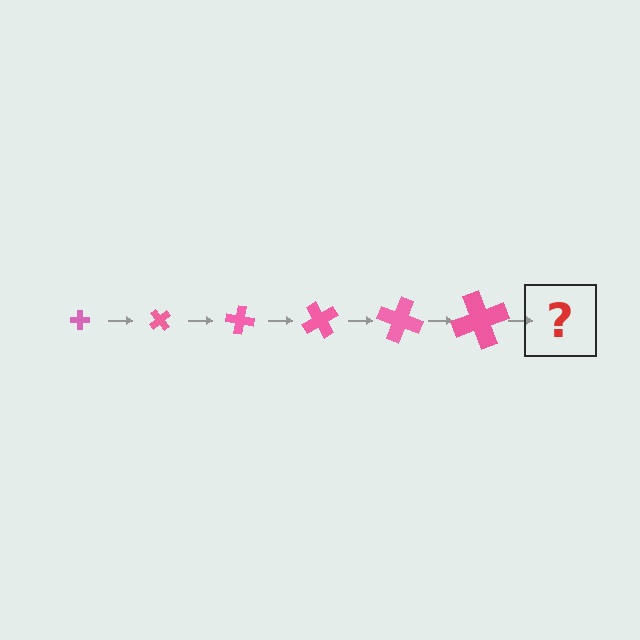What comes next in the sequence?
The next element should be a cross, larger than the previous one and rotated 300 degrees from the start.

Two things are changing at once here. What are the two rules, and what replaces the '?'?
The two rules are that the cross grows larger each step and it rotates 50 degrees each step. The '?' should be a cross, larger than the previous one and rotated 300 degrees from the start.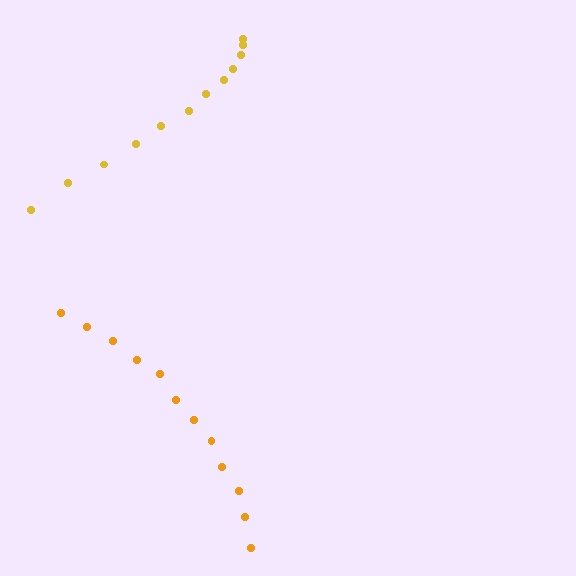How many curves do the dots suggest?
There are 2 distinct paths.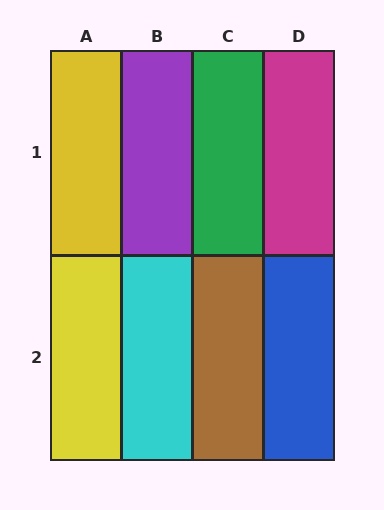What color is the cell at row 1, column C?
Green.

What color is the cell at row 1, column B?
Purple.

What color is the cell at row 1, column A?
Yellow.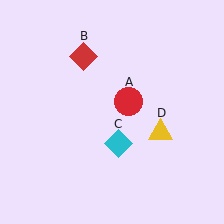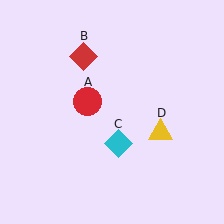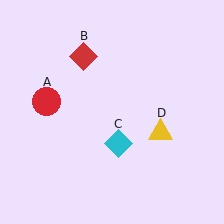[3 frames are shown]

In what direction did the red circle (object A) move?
The red circle (object A) moved left.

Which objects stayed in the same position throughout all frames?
Red diamond (object B) and cyan diamond (object C) and yellow triangle (object D) remained stationary.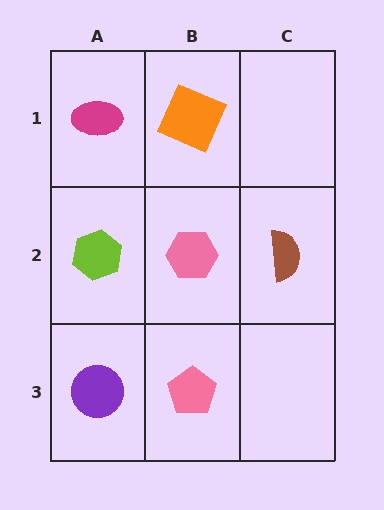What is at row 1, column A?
A magenta ellipse.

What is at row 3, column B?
A pink pentagon.